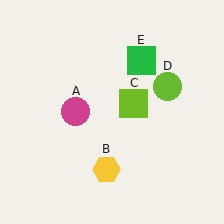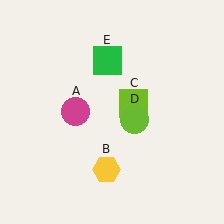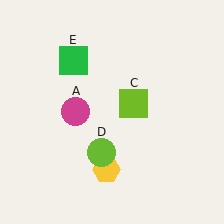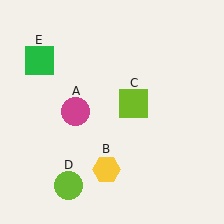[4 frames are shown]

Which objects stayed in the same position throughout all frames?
Magenta circle (object A) and yellow hexagon (object B) and lime square (object C) remained stationary.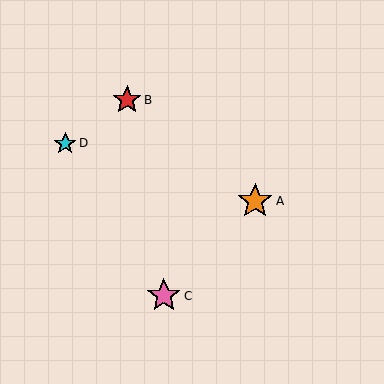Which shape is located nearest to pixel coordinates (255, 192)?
The orange star (labeled A) at (255, 201) is nearest to that location.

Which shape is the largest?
The orange star (labeled A) is the largest.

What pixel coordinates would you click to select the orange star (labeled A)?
Click at (255, 201) to select the orange star A.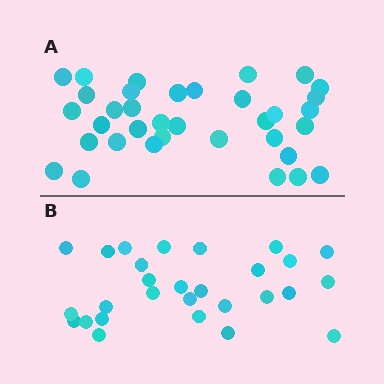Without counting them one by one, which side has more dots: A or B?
Region A (the top region) has more dots.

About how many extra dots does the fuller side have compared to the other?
Region A has roughly 8 or so more dots than region B.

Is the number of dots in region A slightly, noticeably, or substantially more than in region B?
Region A has noticeably more, but not dramatically so. The ratio is roughly 1.2 to 1.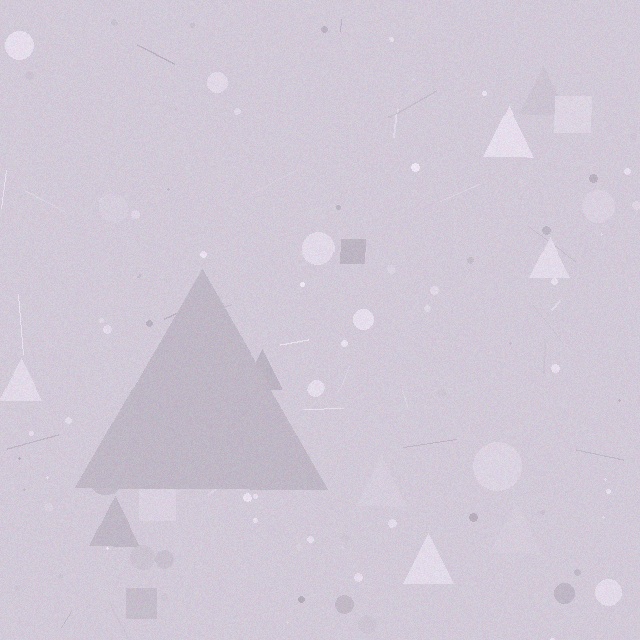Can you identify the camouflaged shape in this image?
The camouflaged shape is a triangle.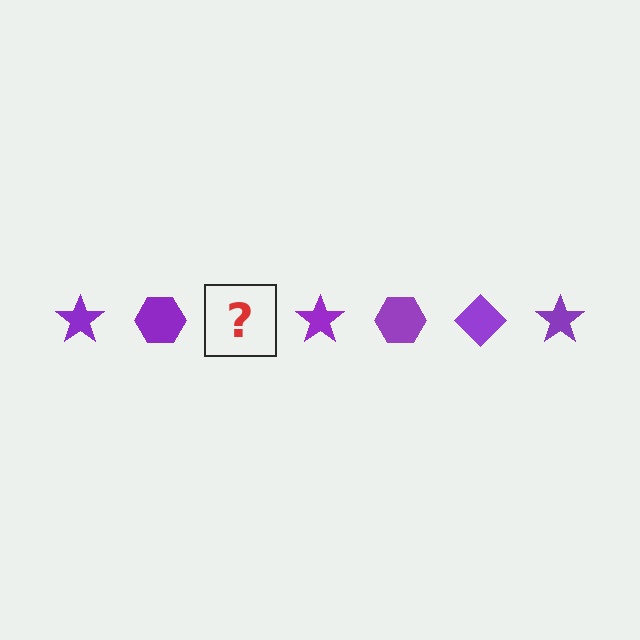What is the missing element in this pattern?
The missing element is a purple diamond.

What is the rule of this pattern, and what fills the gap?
The rule is that the pattern cycles through star, hexagon, diamond shapes in purple. The gap should be filled with a purple diamond.